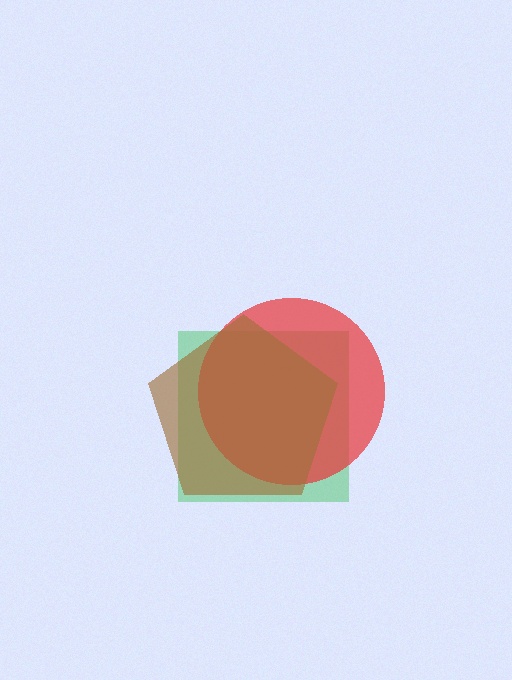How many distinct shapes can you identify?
There are 3 distinct shapes: a green square, a red circle, a brown pentagon.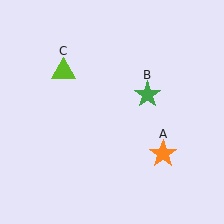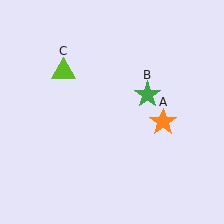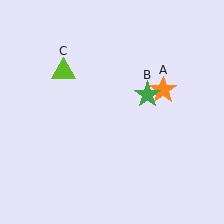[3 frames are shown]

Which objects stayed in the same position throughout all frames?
Green star (object B) and lime triangle (object C) remained stationary.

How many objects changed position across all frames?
1 object changed position: orange star (object A).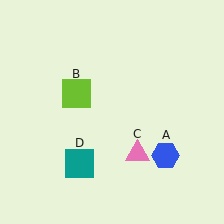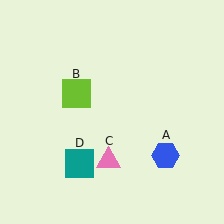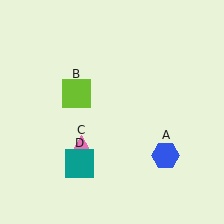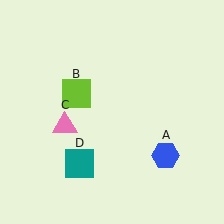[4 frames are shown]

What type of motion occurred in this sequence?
The pink triangle (object C) rotated clockwise around the center of the scene.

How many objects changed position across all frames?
1 object changed position: pink triangle (object C).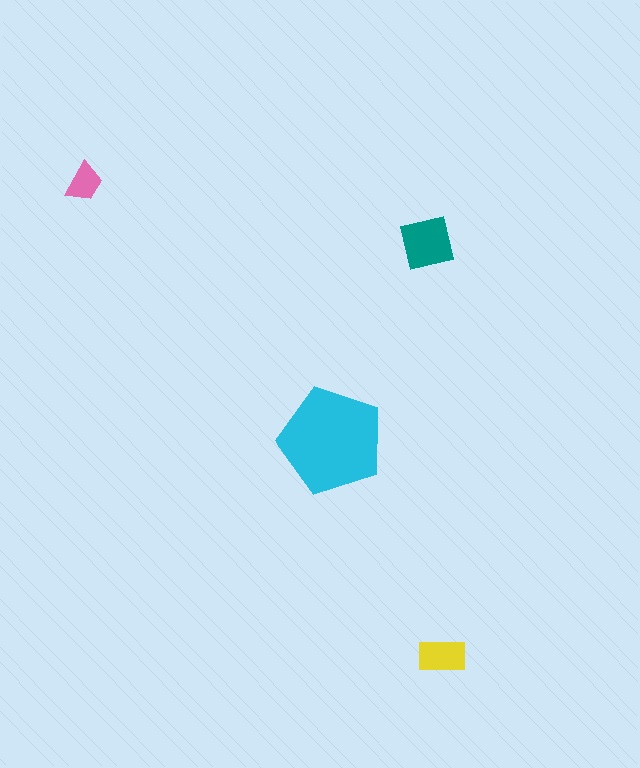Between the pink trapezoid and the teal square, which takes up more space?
The teal square.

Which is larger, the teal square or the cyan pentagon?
The cyan pentagon.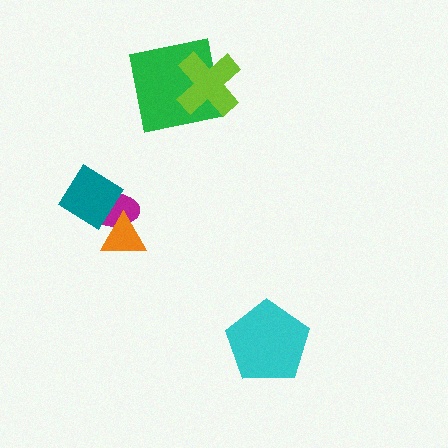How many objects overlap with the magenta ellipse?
2 objects overlap with the magenta ellipse.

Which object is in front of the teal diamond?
The orange triangle is in front of the teal diamond.